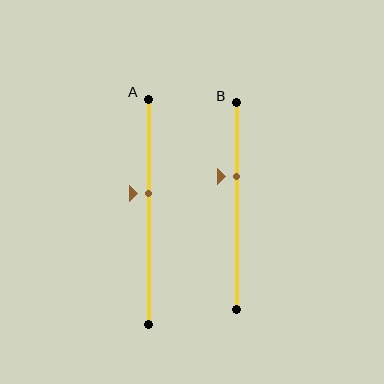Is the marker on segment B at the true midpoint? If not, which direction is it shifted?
No, the marker on segment B is shifted upward by about 14% of the segment length.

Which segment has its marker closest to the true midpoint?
Segment A has its marker closest to the true midpoint.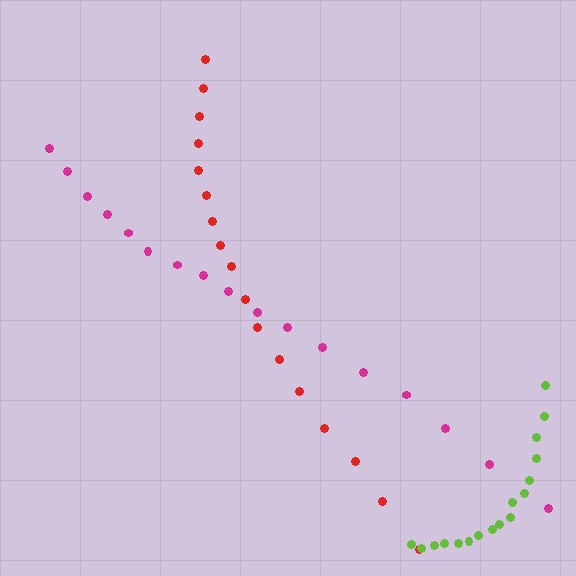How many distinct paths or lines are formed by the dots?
There are 3 distinct paths.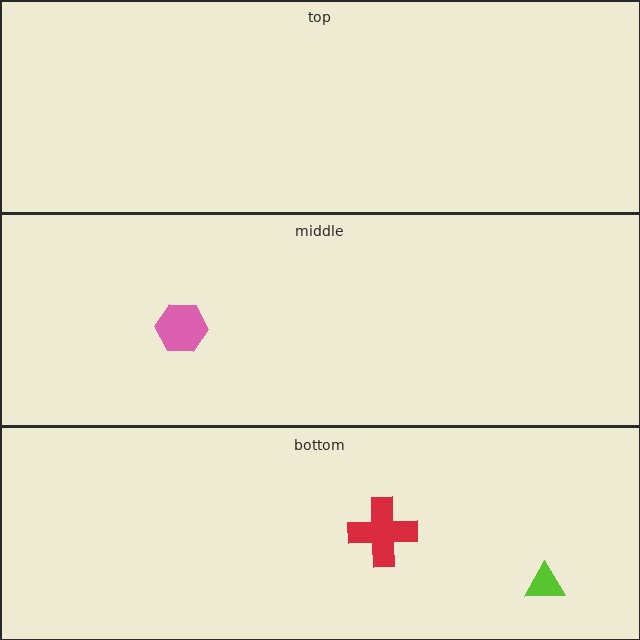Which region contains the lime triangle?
The bottom region.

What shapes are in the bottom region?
The red cross, the lime triangle.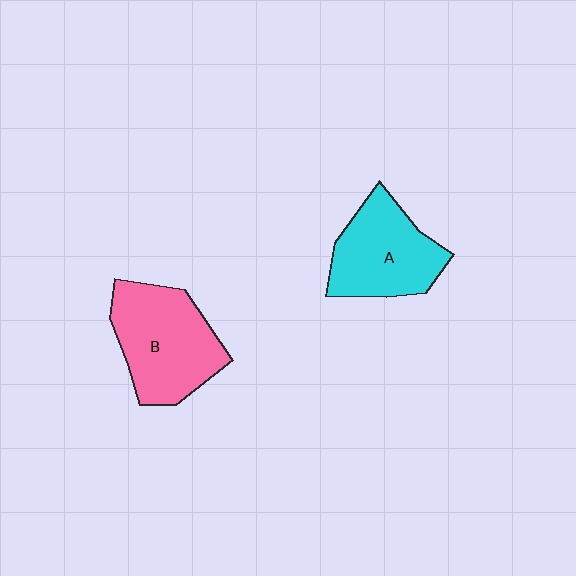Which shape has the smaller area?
Shape A (cyan).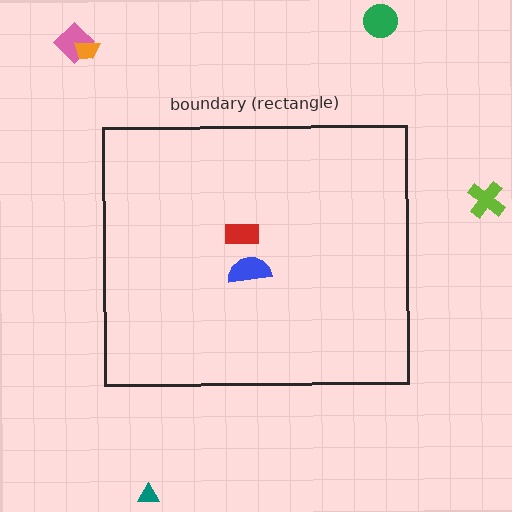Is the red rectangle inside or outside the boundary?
Inside.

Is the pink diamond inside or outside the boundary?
Outside.